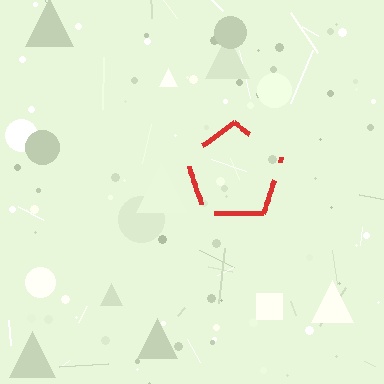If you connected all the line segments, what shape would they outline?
They would outline a pentagon.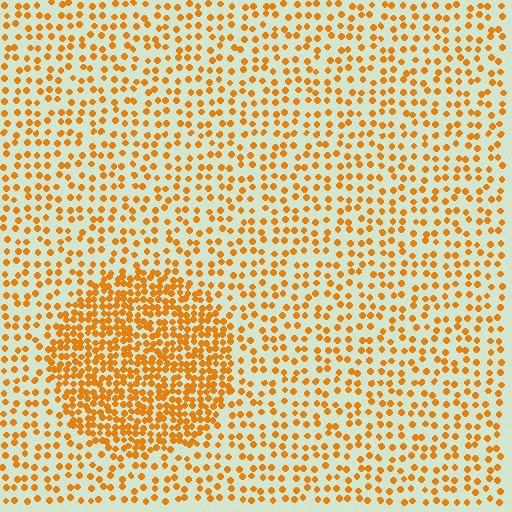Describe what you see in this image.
The image contains small orange elements arranged at two different densities. A circle-shaped region is visible where the elements are more densely packed than the surrounding area.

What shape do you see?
I see a circle.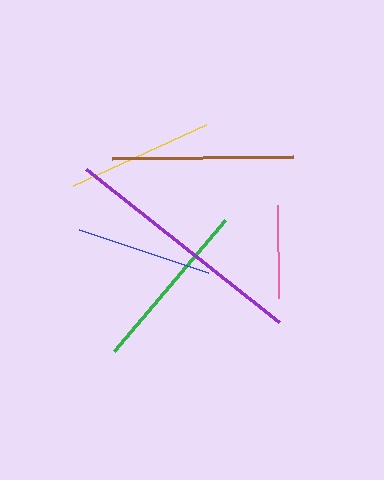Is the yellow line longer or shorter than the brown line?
The brown line is longer than the yellow line.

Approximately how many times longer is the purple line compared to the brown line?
The purple line is approximately 1.4 times the length of the brown line.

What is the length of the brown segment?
The brown segment is approximately 181 pixels long.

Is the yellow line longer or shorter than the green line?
The green line is longer than the yellow line.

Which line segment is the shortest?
The pink line is the shortest at approximately 93 pixels.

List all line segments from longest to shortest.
From longest to shortest: purple, brown, green, yellow, blue, pink.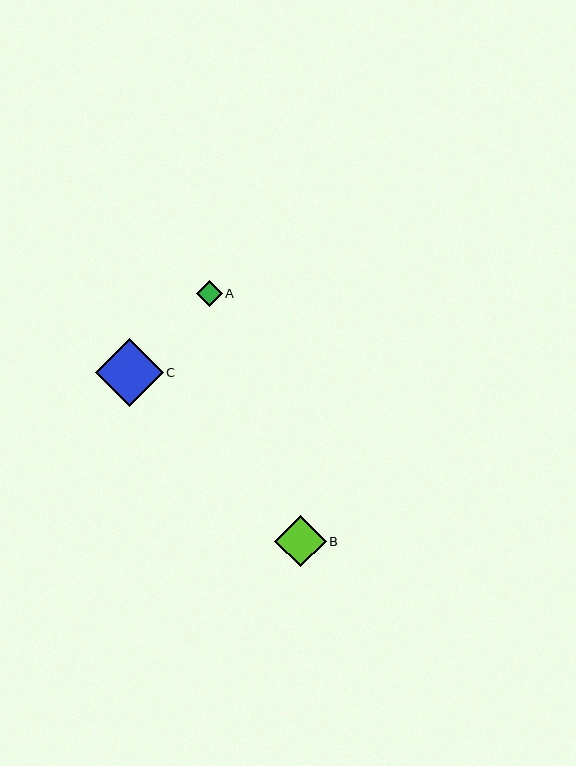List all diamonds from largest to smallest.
From largest to smallest: C, B, A.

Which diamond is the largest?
Diamond C is the largest with a size of approximately 68 pixels.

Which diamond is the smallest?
Diamond A is the smallest with a size of approximately 26 pixels.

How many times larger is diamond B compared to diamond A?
Diamond B is approximately 2.0 times the size of diamond A.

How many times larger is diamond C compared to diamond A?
Diamond C is approximately 2.6 times the size of diamond A.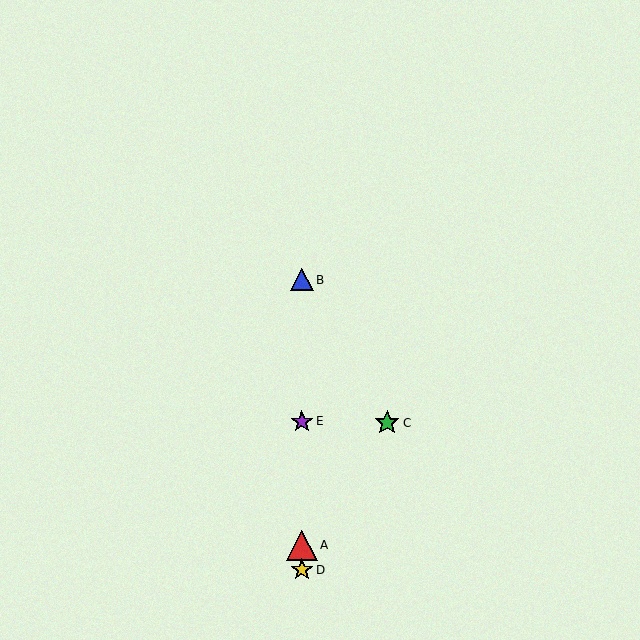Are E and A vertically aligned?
Yes, both are at x≈302.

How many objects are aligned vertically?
4 objects (A, B, D, E) are aligned vertically.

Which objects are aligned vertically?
Objects A, B, D, E are aligned vertically.